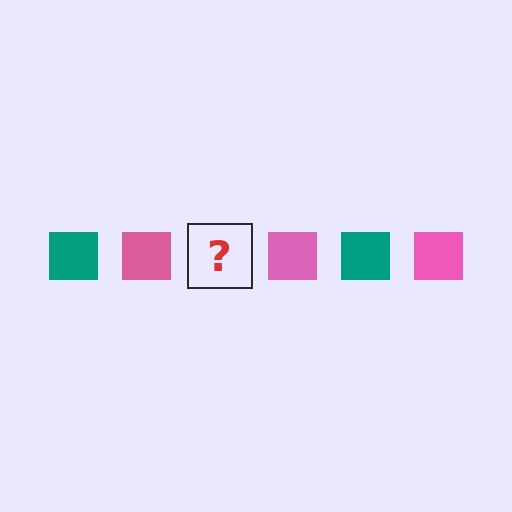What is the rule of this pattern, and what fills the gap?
The rule is that the pattern cycles through teal, pink squares. The gap should be filled with a teal square.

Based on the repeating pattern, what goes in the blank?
The blank should be a teal square.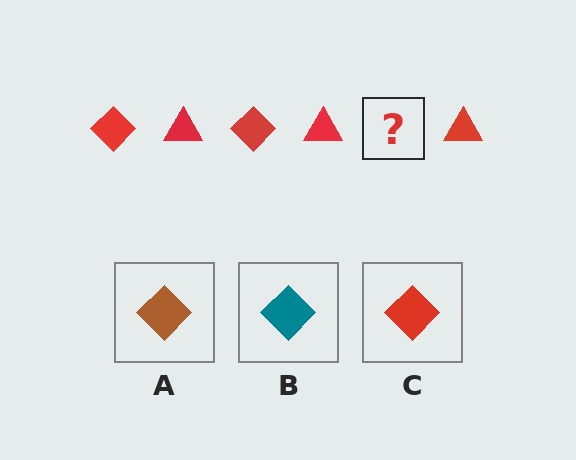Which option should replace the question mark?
Option C.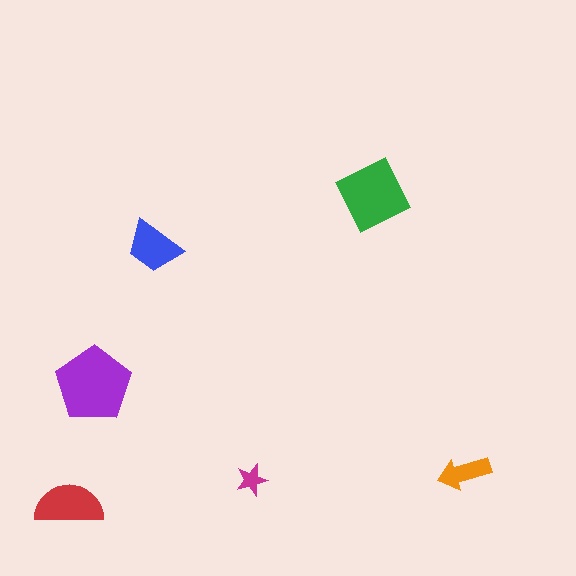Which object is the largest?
The purple pentagon.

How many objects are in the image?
There are 6 objects in the image.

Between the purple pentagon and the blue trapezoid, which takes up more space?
The purple pentagon.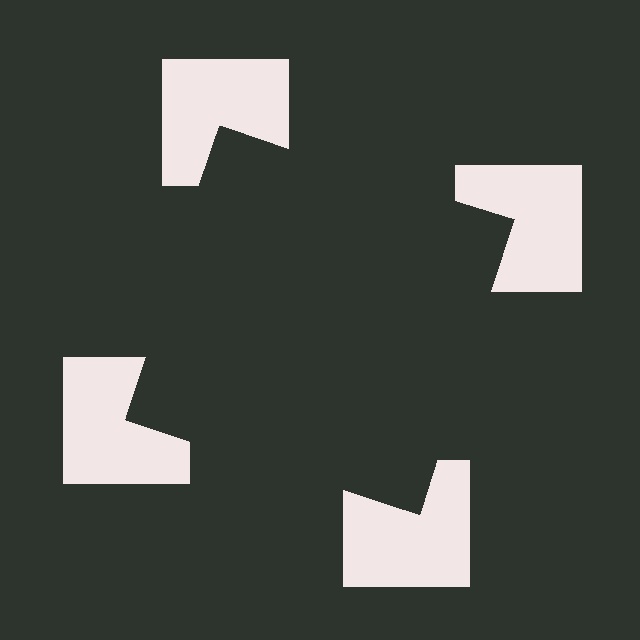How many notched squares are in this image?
There are 4 — one at each vertex of the illusory square.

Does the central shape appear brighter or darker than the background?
It typically appears slightly darker than the background, even though no actual brightness change is drawn.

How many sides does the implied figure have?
4 sides.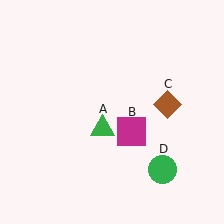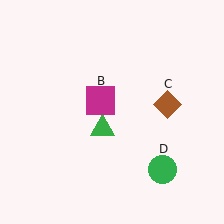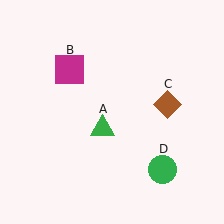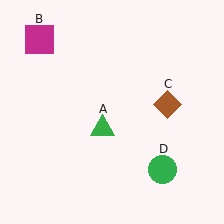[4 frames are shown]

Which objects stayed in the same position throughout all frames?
Green triangle (object A) and brown diamond (object C) and green circle (object D) remained stationary.